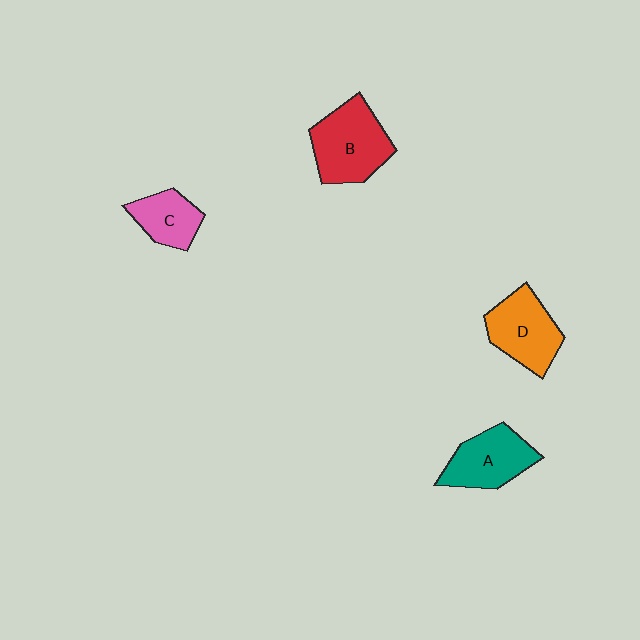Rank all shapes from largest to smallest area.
From largest to smallest: B (red), D (orange), A (teal), C (pink).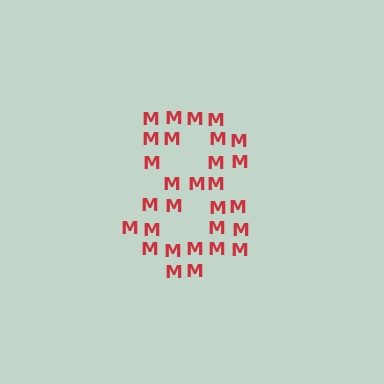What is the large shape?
The large shape is the digit 8.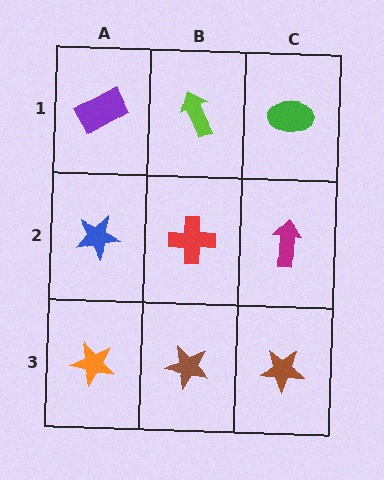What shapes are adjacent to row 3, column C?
A magenta arrow (row 2, column C), a brown star (row 3, column B).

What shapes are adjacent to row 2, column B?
A lime arrow (row 1, column B), a brown star (row 3, column B), a blue star (row 2, column A), a magenta arrow (row 2, column C).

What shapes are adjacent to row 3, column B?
A red cross (row 2, column B), an orange star (row 3, column A), a brown star (row 3, column C).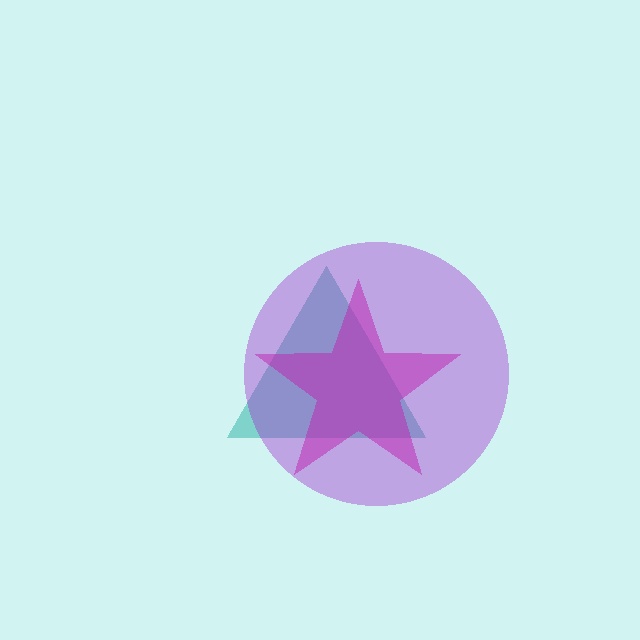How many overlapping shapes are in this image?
There are 3 overlapping shapes in the image.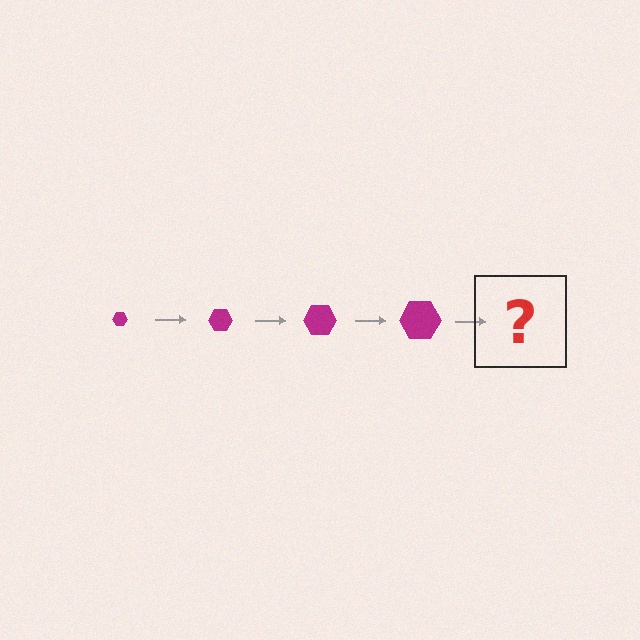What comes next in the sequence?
The next element should be a magenta hexagon, larger than the previous one.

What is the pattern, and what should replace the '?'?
The pattern is that the hexagon gets progressively larger each step. The '?' should be a magenta hexagon, larger than the previous one.